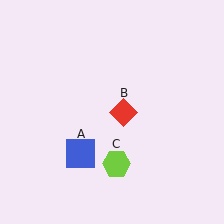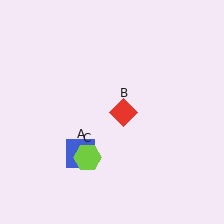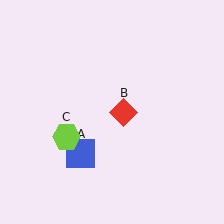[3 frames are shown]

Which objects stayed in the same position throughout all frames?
Blue square (object A) and red diamond (object B) remained stationary.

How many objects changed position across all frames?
1 object changed position: lime hexagon (object C).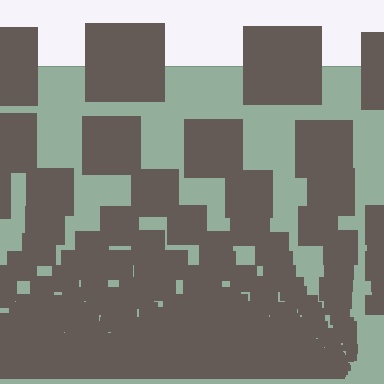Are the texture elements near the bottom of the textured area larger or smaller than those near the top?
Smaller. The gradient is inverted — elements near the bottom are smaller and denser.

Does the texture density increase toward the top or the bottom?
Density increases toward the bottom.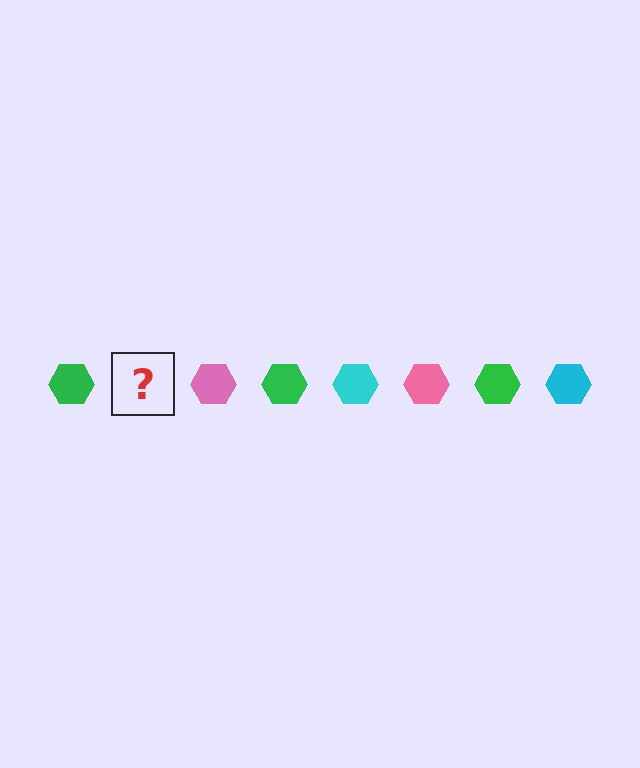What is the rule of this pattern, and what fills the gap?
The rule is that the pattern cycles through green, cyan, pink hexagons. The gap should be filled with a cyan hexagon.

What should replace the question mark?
The question mark should be replaced with a cyan hexagon.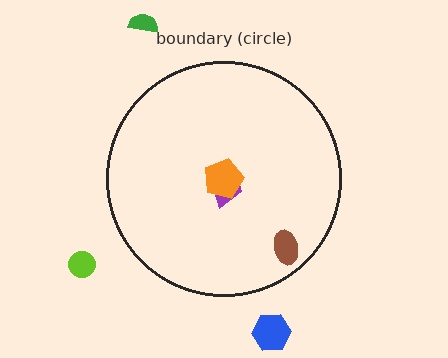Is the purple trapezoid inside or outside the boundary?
Inside.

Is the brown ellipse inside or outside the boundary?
Inside.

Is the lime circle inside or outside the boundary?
Outside.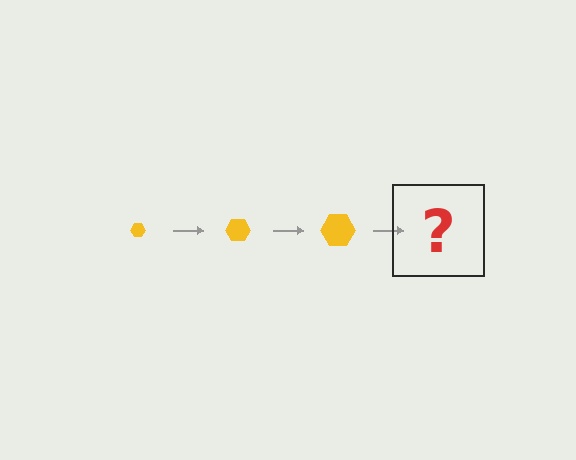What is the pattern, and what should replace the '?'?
The pattern is that the hexagon gets progressively larger each step. The '?' should be a yellow hexagon, larger than the previous one.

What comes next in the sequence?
The next element should be a yellow hexagon, larger than the previous one.